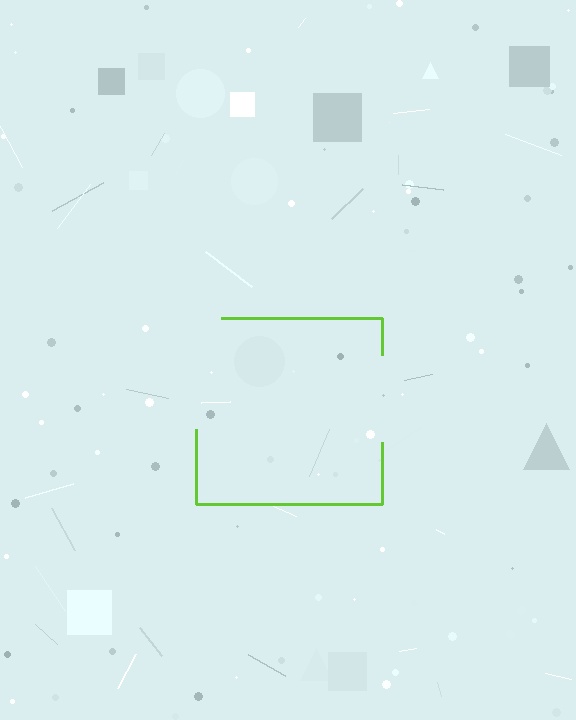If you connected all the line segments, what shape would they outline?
They would outline a square.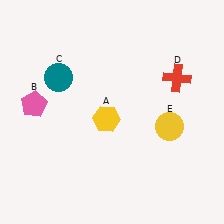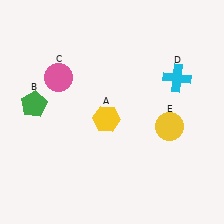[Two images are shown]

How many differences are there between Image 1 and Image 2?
There are 3 differences between the two images.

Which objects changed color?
B changed from pink to green. C changed from teal to pink. D changed from red to cyan.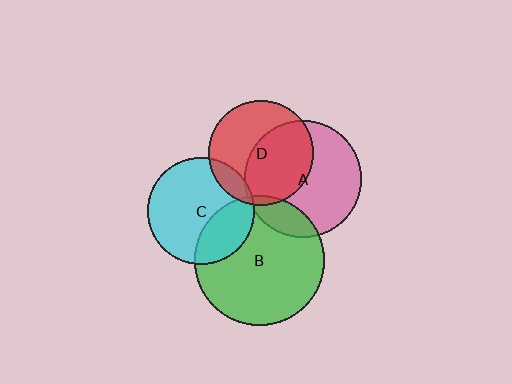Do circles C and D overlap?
Yes.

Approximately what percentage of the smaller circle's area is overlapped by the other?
Approximately 10%.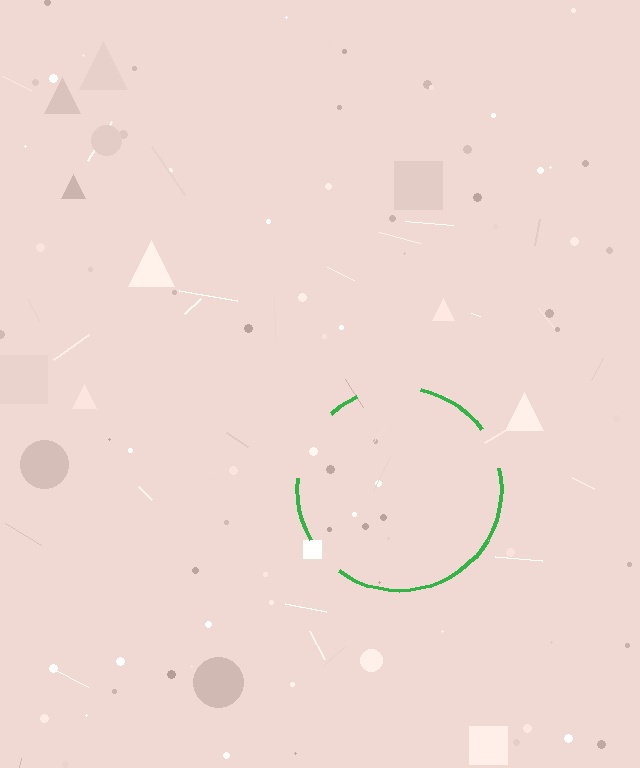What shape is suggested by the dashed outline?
The dashed outline suggests a circle.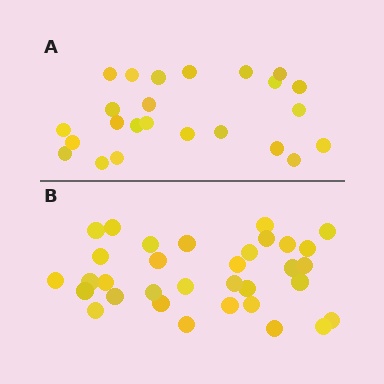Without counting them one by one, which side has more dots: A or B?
Region B (the bottom region) has more dots.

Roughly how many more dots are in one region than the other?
Region B has roughly 8 or so more dots than region A.